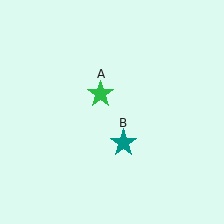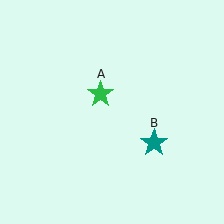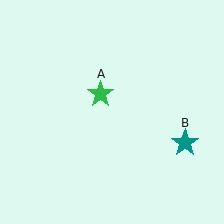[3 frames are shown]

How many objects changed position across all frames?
1 object changed position: teal star (object B).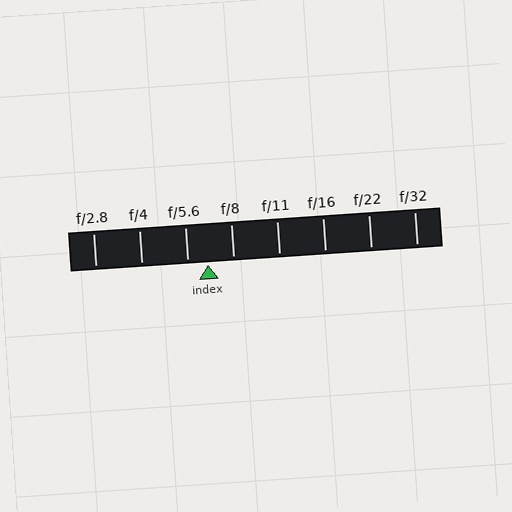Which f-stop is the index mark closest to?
The index mark is closest to f/5.6.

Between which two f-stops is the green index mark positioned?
The index mark is between f/5.6 and f/8.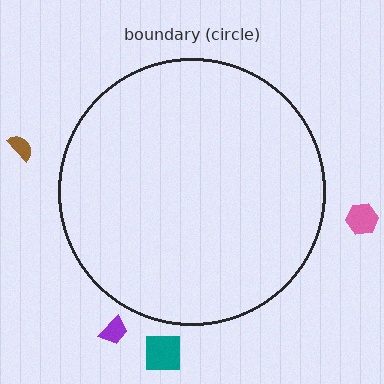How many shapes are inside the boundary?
0 inside, 4 outside.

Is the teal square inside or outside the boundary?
Outside.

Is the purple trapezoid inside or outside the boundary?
Outside.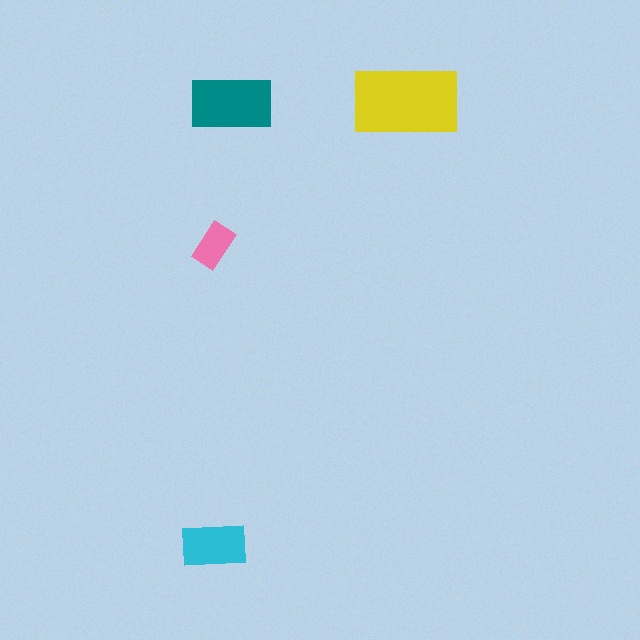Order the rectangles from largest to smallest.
the yellow one, the teal one, the cyan one, the pink one.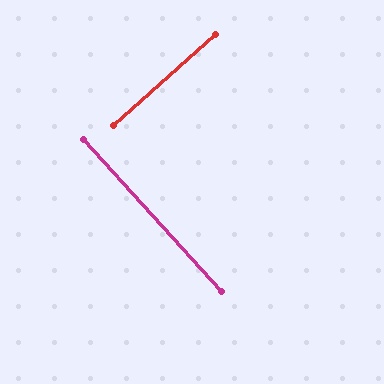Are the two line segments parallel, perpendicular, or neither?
Perpendicular — they meet at approximately 89°.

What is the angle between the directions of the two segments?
Approximately 89 degrees.